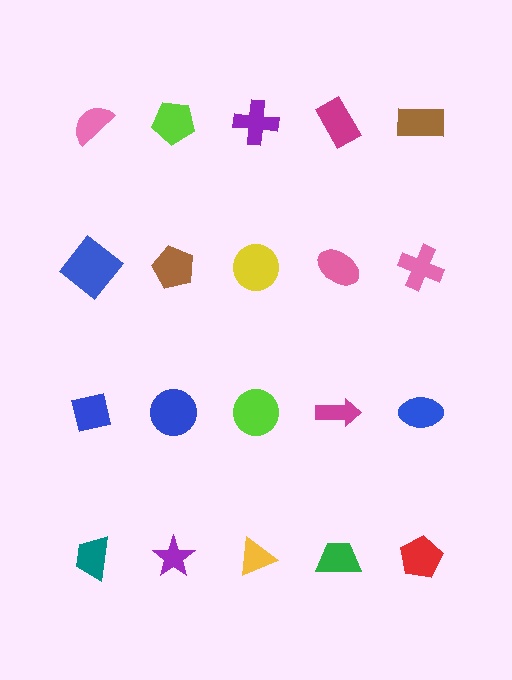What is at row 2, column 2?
A brown pentagon.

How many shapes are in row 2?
5 shapes.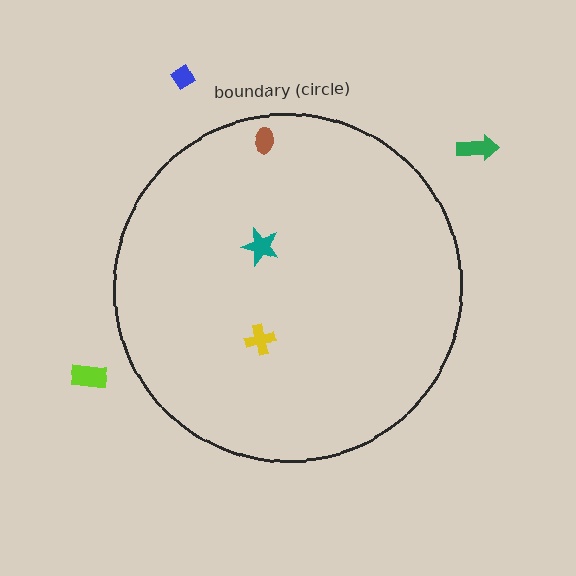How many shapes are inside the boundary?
3 inside, 3 outside.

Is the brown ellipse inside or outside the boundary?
Inside.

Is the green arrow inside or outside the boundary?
Outside.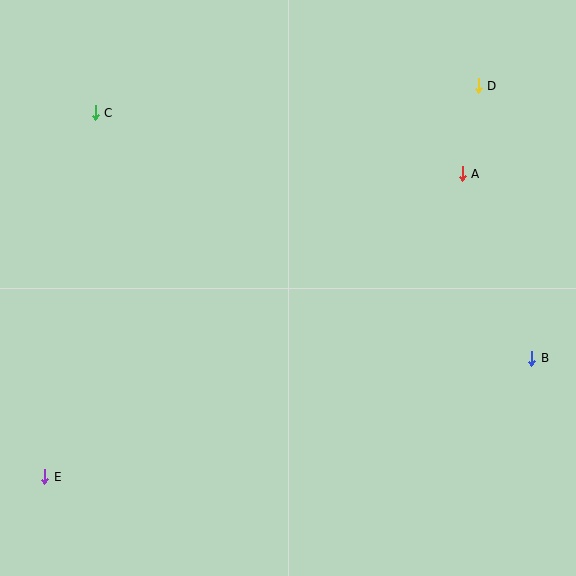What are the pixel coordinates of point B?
Point B is at (531, 358).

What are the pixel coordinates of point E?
Point E is at (45, 477).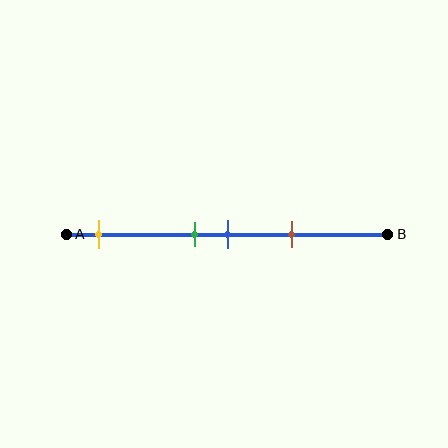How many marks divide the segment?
There are 4 marks dividing the segment.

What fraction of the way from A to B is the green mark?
The green mark is approximately 40% (0.4) of the way from A to B.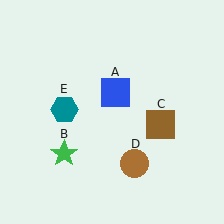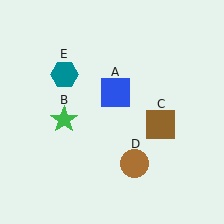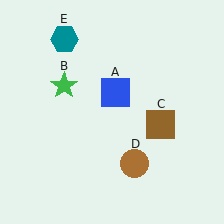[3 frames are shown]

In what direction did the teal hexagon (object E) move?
The teal hexagon (object E) moved up.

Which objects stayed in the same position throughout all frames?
Blue square (object A) and brown square (object C) and brown circle (object D) remained stationary.